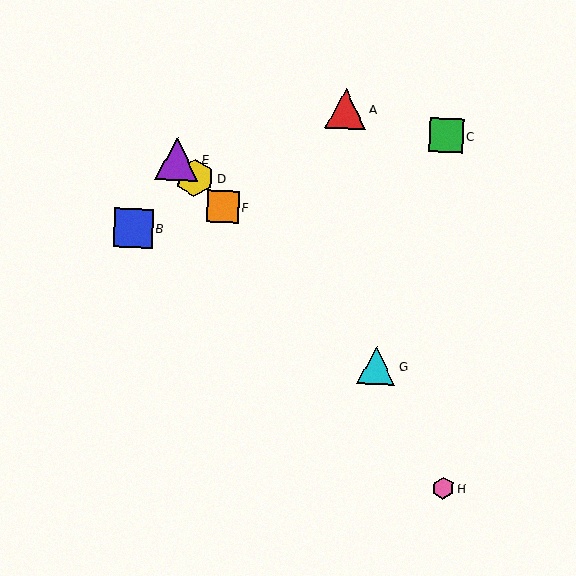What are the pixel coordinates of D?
Object D is at (195, 178).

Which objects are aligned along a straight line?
Objects D, E, F, G are aligned along a straight line.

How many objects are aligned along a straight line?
4 objects (D, E, F, G) are aligned along a straight line.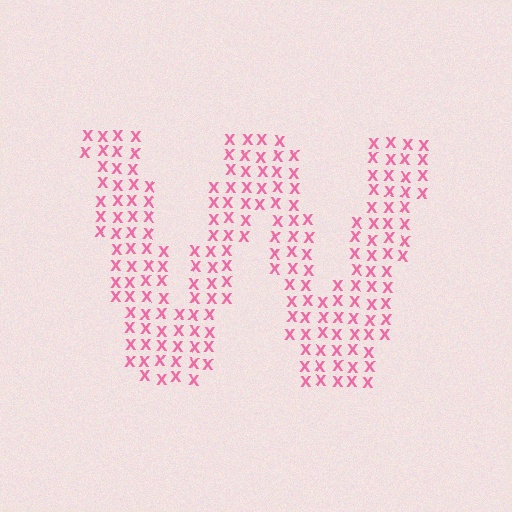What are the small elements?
The small elements are letter X's.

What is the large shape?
The large shape is the letter W.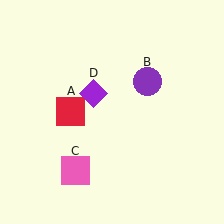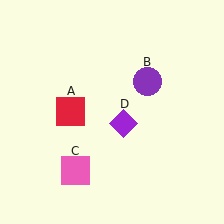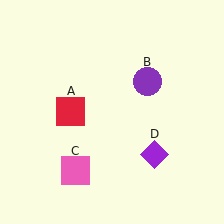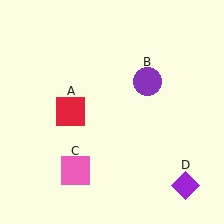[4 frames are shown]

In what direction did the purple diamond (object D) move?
The purple diamond (object D) moved down and to the right.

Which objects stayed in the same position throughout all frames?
Red square (object A) and purple circle (object B) and pink square (object C) remained stationary.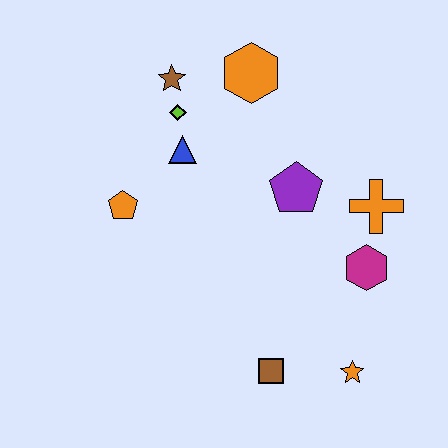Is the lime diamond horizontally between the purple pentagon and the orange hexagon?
No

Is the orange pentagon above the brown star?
No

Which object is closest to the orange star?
The brown square is closest to the orange star.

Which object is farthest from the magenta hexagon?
The brown star is farthest from the magenta hexagon.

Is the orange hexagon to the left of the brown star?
No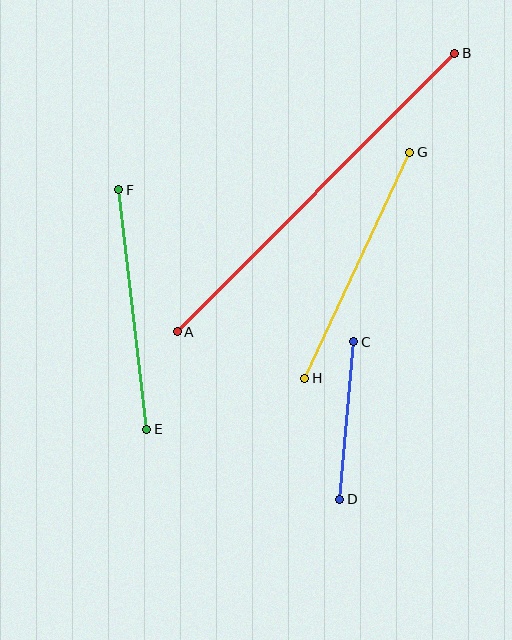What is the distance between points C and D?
The distance is approximately 158 pixels.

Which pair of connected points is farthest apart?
Points A and B are farthest apart.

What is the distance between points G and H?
The distance is approximately 249 pixels.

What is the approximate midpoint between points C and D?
The midpoint is at approximately (347, 421) pixels.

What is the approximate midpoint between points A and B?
The midpoint is at approximately (316, 193) pixels.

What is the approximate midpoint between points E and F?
The midpoint is at approximately (133, 309) pixels.